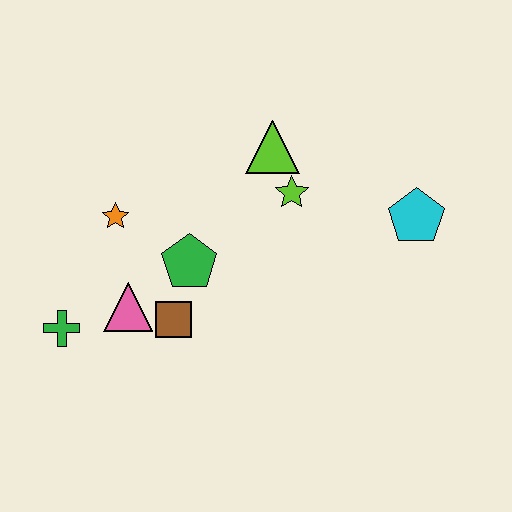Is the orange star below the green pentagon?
No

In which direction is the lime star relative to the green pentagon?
The lime star is to the right of the green pentagon.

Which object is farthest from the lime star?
The green cross is farthest from the lime star.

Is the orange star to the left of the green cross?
No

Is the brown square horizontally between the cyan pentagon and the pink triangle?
Yes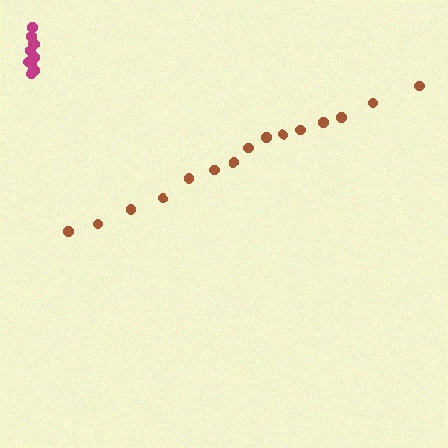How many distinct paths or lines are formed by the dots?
There are 2 distinct paths.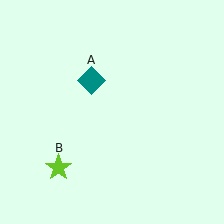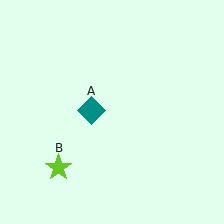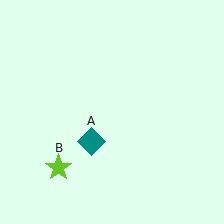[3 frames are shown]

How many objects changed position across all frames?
1 object changed position: teal diamond (object A).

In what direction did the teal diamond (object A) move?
The teal diamond (object A) moved down.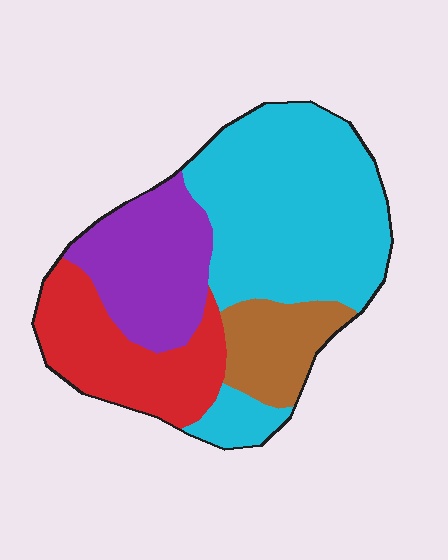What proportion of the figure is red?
Red takes up about one fifth (1/5) of the figure.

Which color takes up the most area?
Cyan, at roughly 45%.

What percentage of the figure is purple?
Purple covers around 20% of the figure.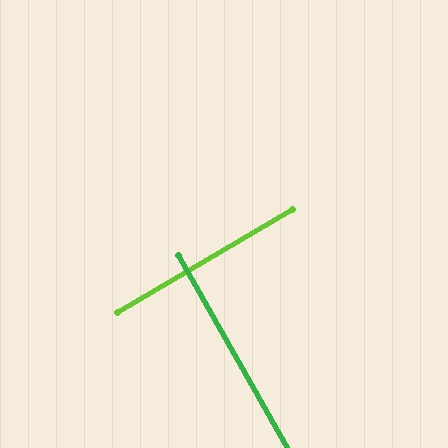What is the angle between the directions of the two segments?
Approximately 89 degrees.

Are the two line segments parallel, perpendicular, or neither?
Perpendicular — they meet at approximately 89°.